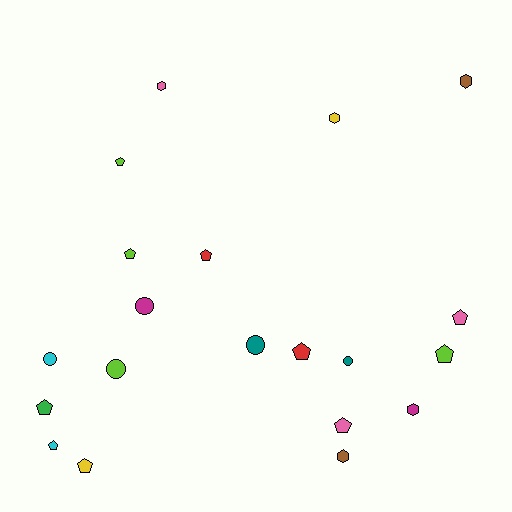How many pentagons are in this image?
There are 10 pentagons.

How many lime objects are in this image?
There are 4 lime objects.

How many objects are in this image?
There are 20 objects.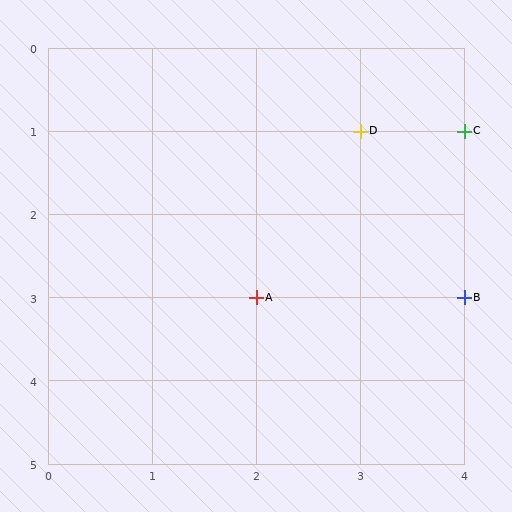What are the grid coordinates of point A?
Point A is at grid coordinates (2, 3).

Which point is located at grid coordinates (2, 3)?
Point A is at (2, 3).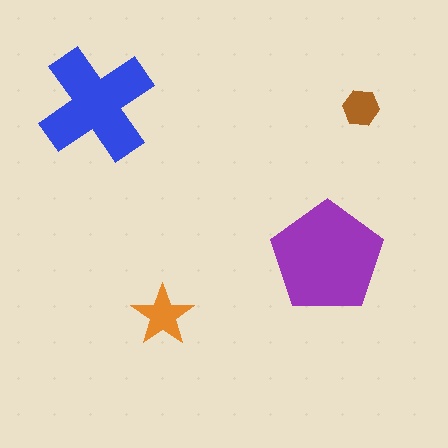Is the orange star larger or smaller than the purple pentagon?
Smaller.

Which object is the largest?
The purple pentagon.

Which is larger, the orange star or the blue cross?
The blue cross.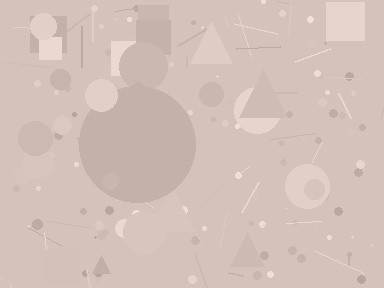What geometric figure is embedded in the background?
A circle is embedded in the background.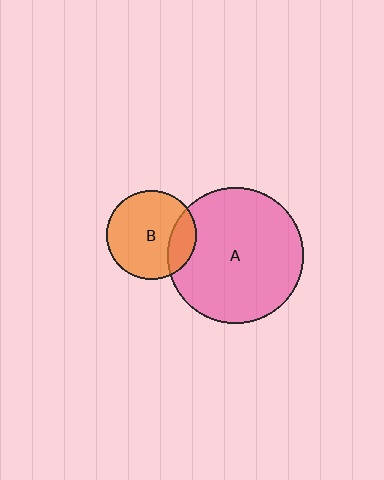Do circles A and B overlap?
Yes.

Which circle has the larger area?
Circle A (pink).